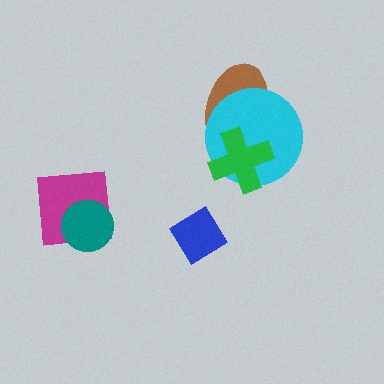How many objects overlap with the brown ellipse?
2 objects overlap with the brown ellipse.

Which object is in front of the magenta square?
The teal circle is in front of the magenta square.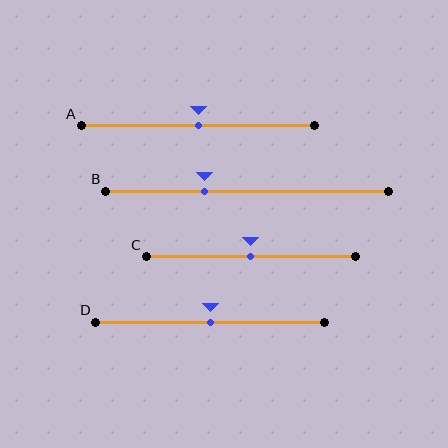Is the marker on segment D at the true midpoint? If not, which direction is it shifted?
Yes, the marker on segment D is at the true midpoint.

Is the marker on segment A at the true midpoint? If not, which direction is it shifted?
Yes, the marker on segment A is at the true midpoint.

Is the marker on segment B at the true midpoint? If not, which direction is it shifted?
No, the marker on segment B is shifted to the left by about 15% of the segment length.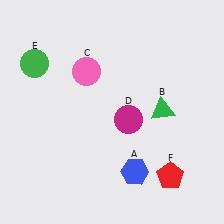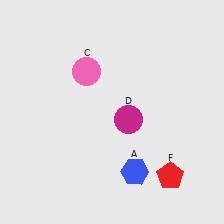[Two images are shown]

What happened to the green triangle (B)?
The green triangle (B) was removed in Image 2. It was in the top-right area of Image 1.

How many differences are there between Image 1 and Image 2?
There are 2 differences between the two images.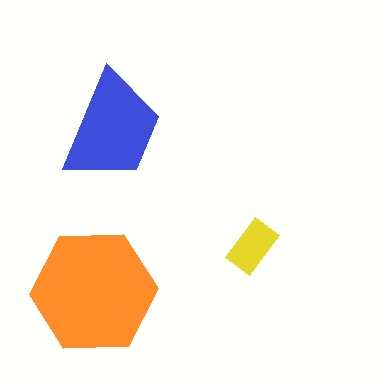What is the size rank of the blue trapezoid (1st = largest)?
2nd.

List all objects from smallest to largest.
The yellow rectangle, the blue trapezoid, the orange hexagon.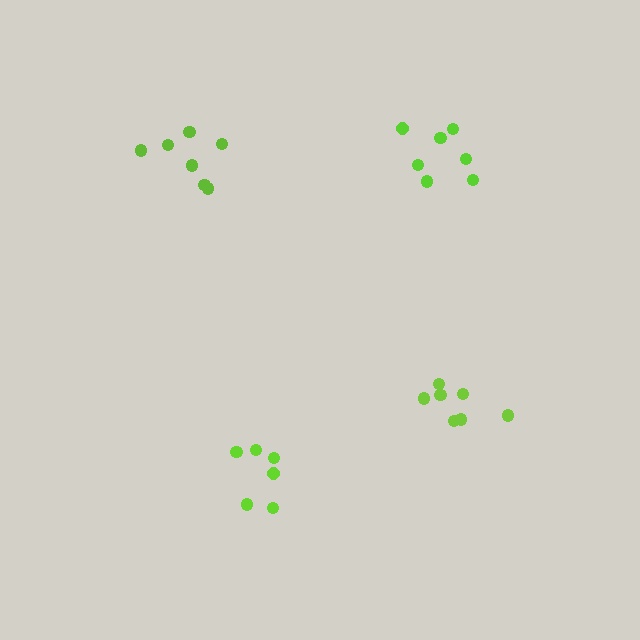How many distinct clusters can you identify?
There are 4 distinct clusters.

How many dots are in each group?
Group 1: 7 dots, Group 2: 6 dots, Group 3: 7 dots, Group 4: 7 dots (27 total).